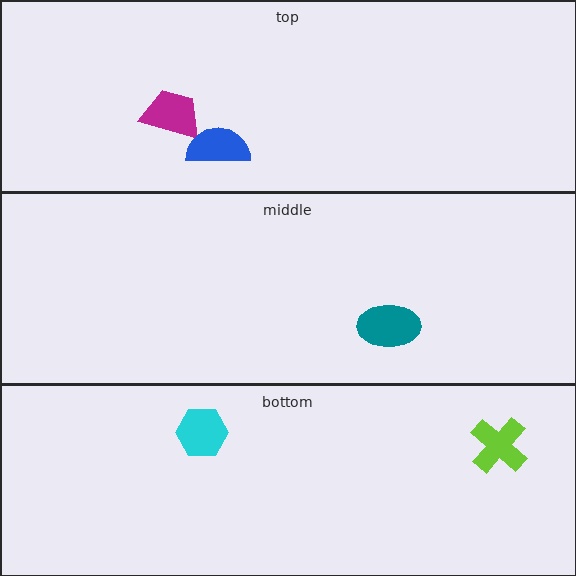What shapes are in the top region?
The magenta trapezoid, the blue semicircle.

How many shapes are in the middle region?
1.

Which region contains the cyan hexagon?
The bottom region.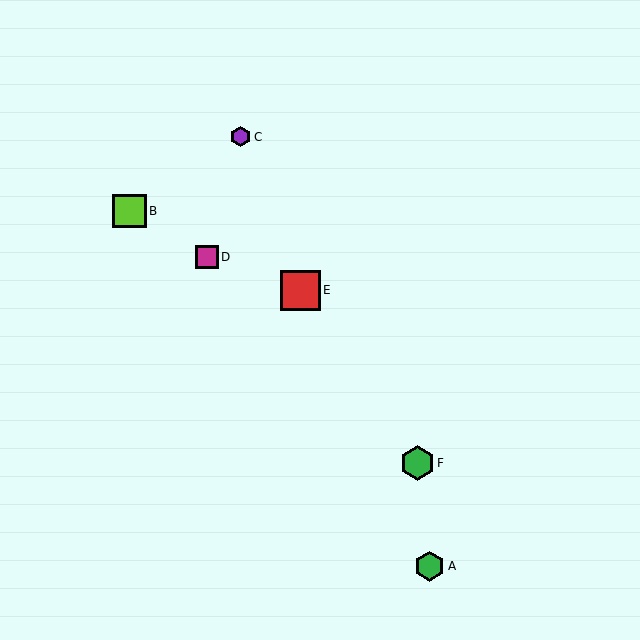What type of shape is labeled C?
Shape C is a purple hexagon.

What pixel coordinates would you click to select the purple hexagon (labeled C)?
Click at (241, 137) to select the purple hexagon C.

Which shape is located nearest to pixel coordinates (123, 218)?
The lime square (labeled B) at (130, 211) is nearest to that location.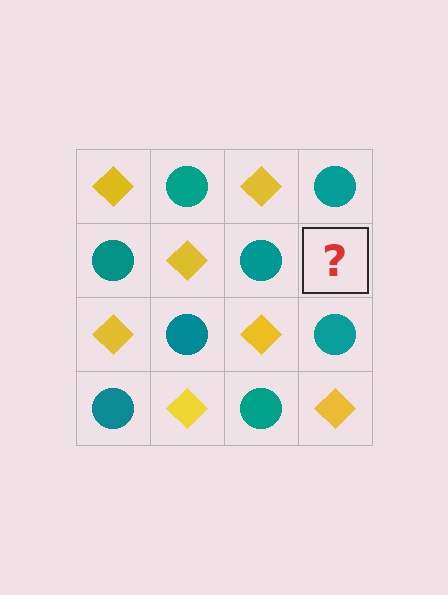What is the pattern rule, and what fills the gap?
The rule is that it alternates yellow diamond and teal circle in a checkerboard pattern. The gap should be filled with a yellow diamond.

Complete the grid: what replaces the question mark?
The question mark should be replaced with a yellow diamond.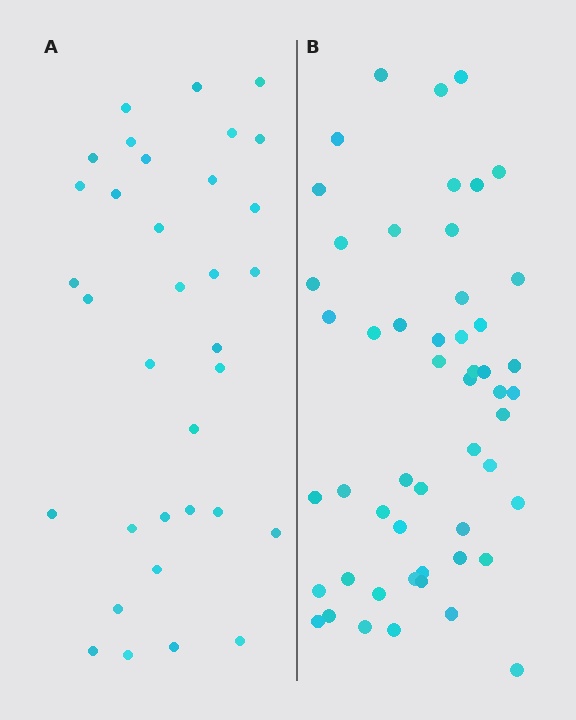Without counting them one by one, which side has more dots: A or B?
Region B (the right region) has more dots.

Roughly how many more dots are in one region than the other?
Region B has approximately 20 more dots than region A.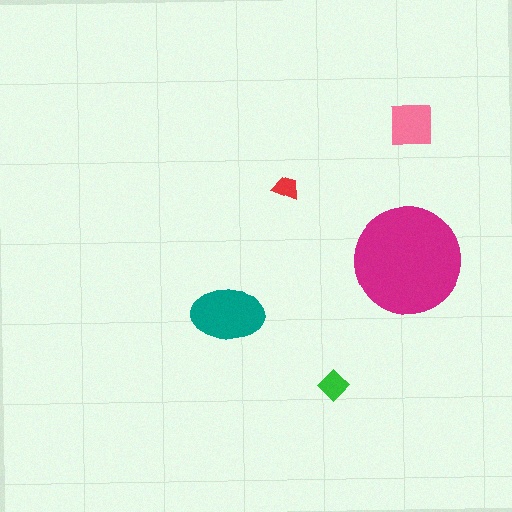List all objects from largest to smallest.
The magenta circle, the teal ellipse, the pink square, the green diamond, the red trapezoid.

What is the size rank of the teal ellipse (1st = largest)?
2nd.